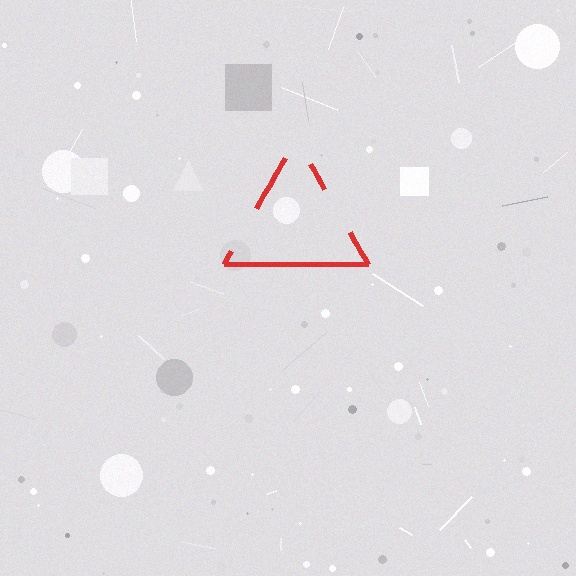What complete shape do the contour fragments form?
The contour fragments form a triangle.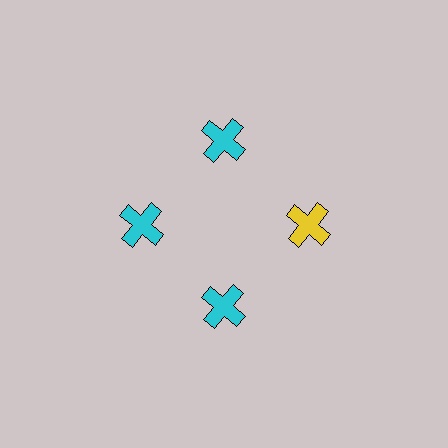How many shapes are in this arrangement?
There are 4 shapes arranged in a ring pattern.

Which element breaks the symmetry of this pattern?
The yellow cross at roughly the 3 o'clock position breaks the symmetry. All other shapes are cyan crosses.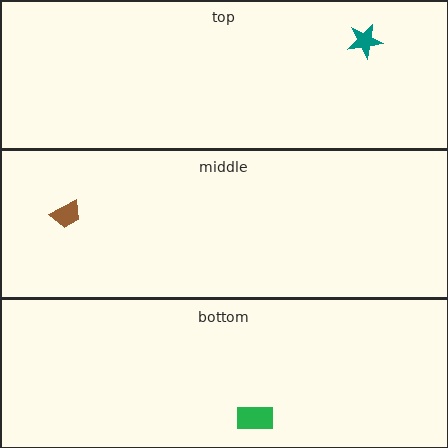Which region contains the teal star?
The top region.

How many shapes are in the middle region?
1.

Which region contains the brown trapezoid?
The middle region.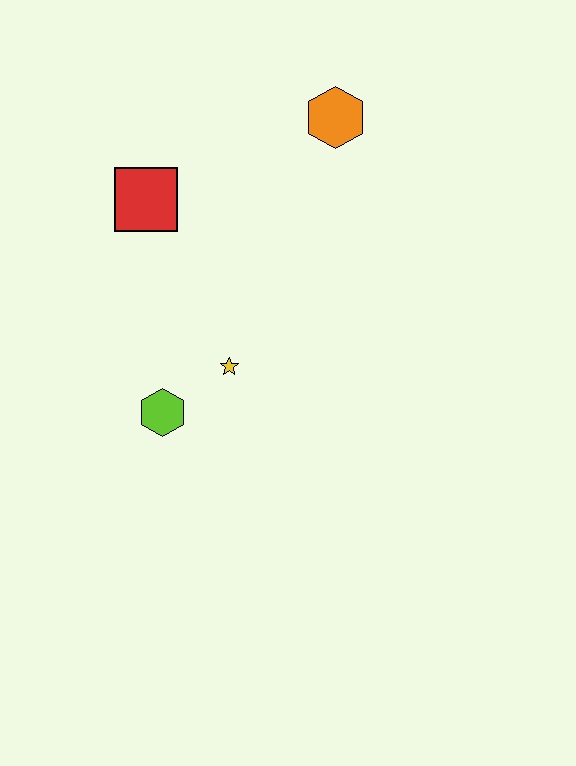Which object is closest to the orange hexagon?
The red square is closest to the orange hexagon.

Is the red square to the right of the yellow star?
No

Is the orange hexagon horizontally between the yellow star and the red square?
No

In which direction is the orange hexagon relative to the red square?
The orange hexagon is to the right of the red square.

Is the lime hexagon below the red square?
Yes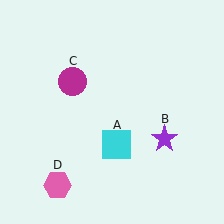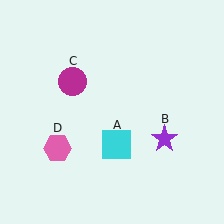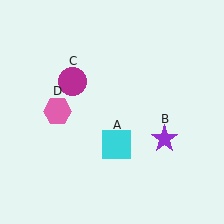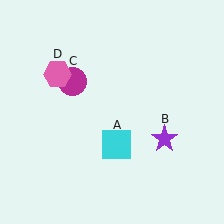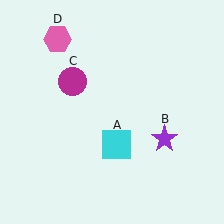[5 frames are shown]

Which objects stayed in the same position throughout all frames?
Cyan square (object A) and purple star (object B) and magenta circle (object C) remained stationary.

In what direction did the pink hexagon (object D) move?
The pink hexagon (object D) moved up.